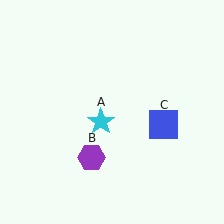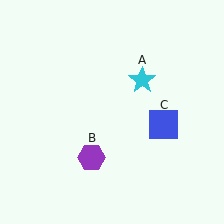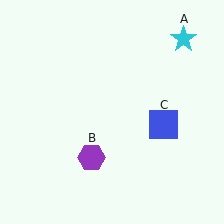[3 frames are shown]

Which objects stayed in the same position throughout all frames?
Purple hexagon (object B) and blue square (object C) remained stationary.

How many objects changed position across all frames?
1 object changed position: cyan star (object A).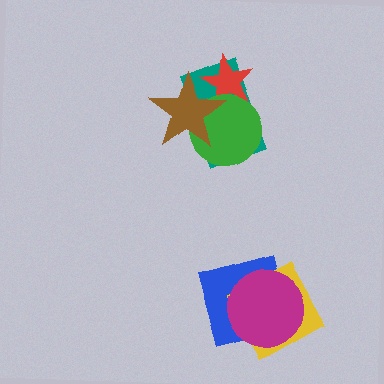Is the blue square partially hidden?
Yes, it is partially covered by another shape.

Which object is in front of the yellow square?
The magenta circle is in front of the yellow square.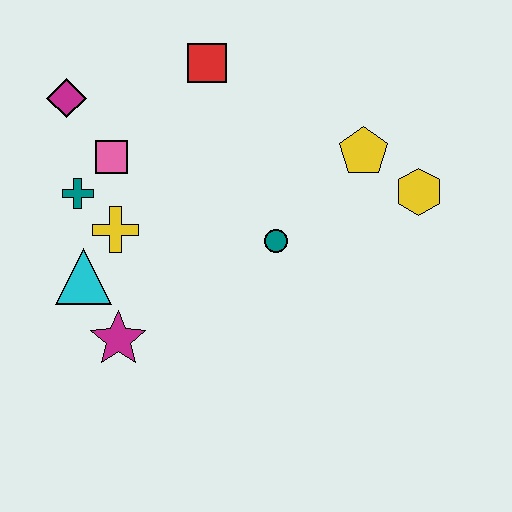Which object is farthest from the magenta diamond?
The yellow hexagon is farthest from the magenta diamond.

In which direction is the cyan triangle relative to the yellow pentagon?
The cyan triangle is to the left of the yellow pentagon.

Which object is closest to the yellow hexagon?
The yellow pentagon is closest to the yellow hexagon.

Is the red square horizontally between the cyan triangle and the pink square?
No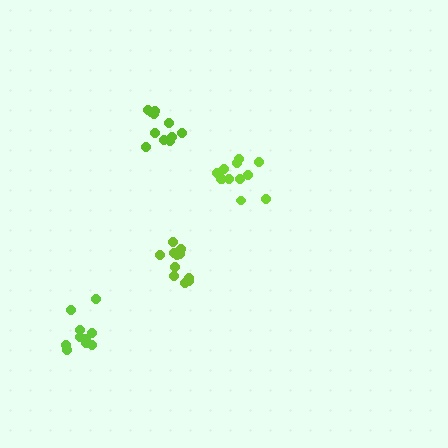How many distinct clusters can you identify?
There are 4 distinct clusters.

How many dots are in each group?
Group 1: 10 dots, Group 2: 12 dots, Group 3: 11 dots, Group 4: 12 dots (45 total).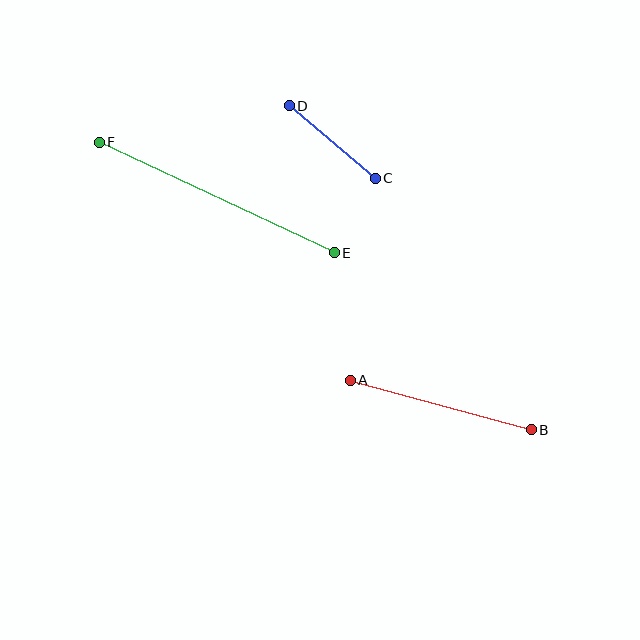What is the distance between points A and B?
The distance is approximately 188 pixels.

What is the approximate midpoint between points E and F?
The midpoint is at approximately (217, 197) pixels.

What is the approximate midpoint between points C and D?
The midpoint is at approximately (332, 142) pixels.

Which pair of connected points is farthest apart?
Points E and F are farthest apart.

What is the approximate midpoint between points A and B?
The midpoint is at approximately (441, 405) pixels.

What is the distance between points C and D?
The distance is approximately 113 pixels.